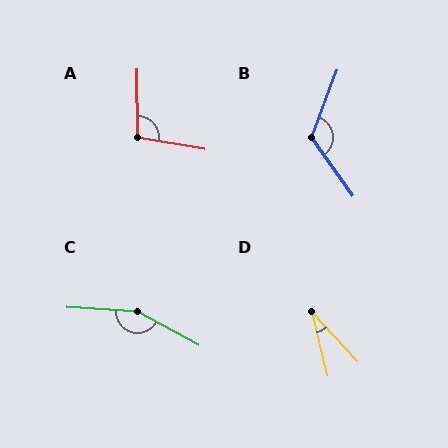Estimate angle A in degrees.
Approximately 100 degrees.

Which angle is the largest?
C, at approximately 154 degrees.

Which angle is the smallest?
D, at approximately 30 degrees.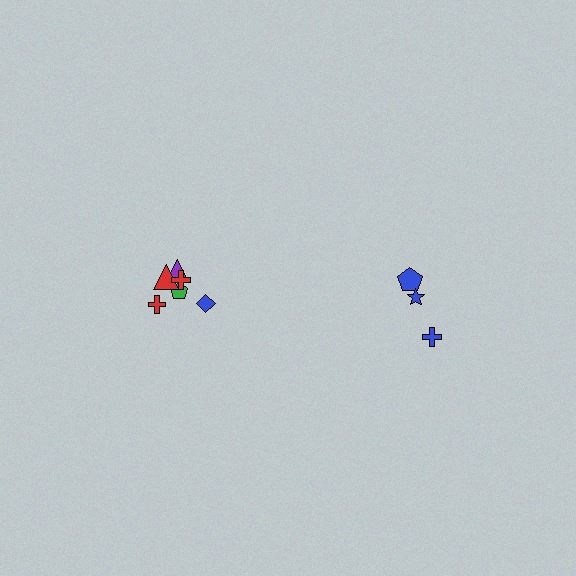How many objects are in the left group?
There are 6 objects.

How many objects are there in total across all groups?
There are 9 objects.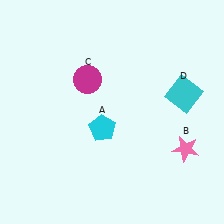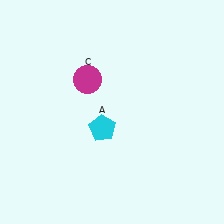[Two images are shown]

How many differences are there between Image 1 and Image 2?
There are 2 differences between the two images.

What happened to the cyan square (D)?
The cyan square (D) was removed in Image 2. It was in the top-right area of Image 1.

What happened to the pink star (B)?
The pink star (B) was removed in Image 2. It was in the bottom-right area of Image 1.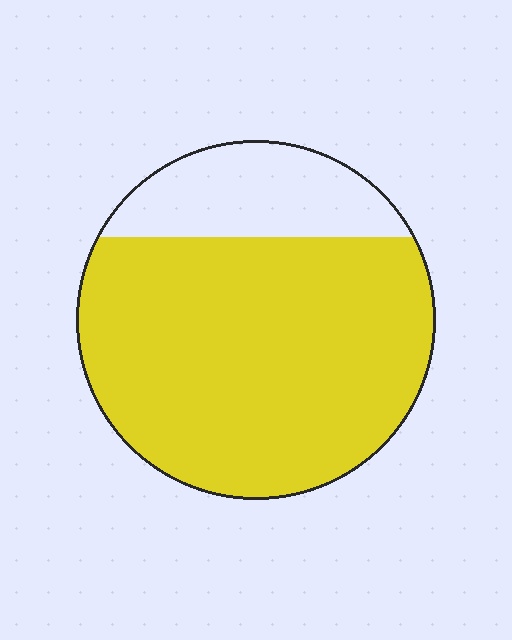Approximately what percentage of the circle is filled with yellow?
Approximately 80%.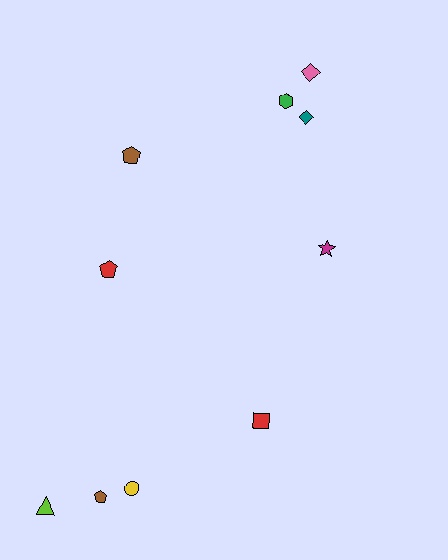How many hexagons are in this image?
There is 1 hexagon.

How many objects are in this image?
There are 10 objects.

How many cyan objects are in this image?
There are no cyan objects.